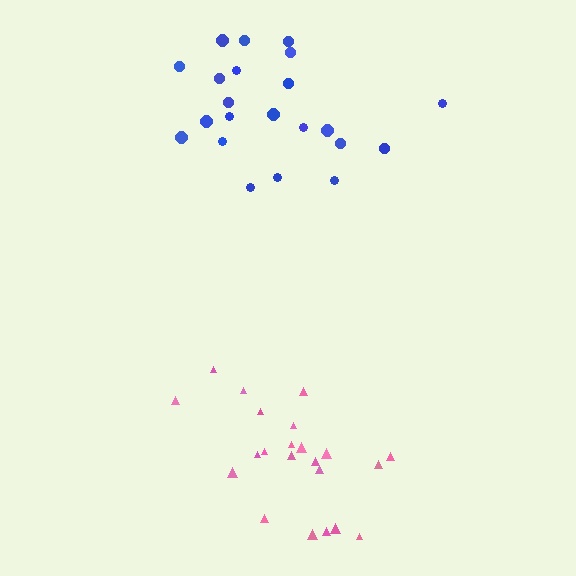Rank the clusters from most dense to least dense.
pink, blue.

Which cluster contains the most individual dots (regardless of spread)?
Blue (22).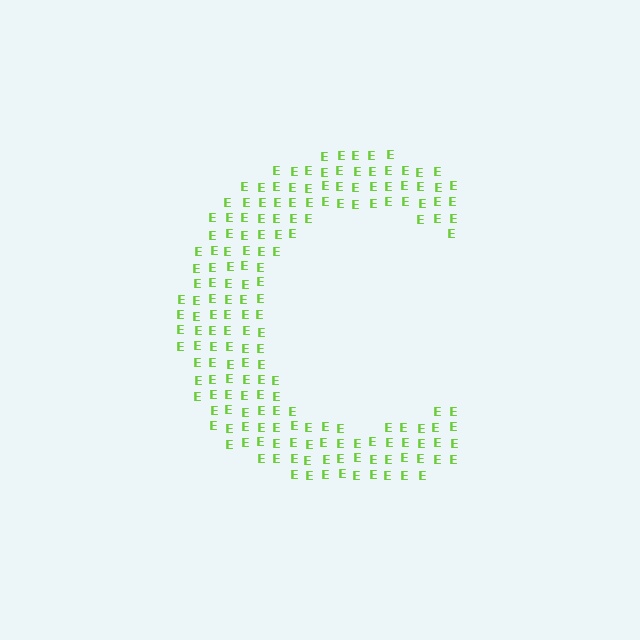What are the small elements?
The small elements are letter E's.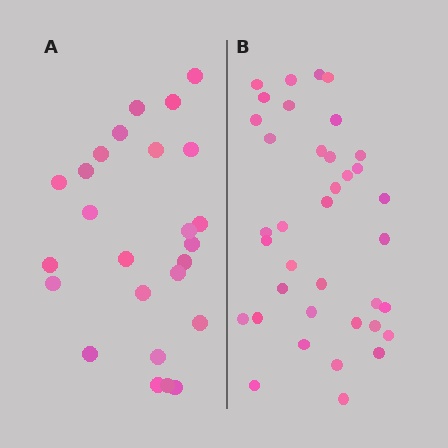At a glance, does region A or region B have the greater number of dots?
Region B (the right region) has more dots.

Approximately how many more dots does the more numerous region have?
Region B has roughly 12 or so more dots than region A.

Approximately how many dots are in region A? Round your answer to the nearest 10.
About 20 dots. (The exact count is 25, which rounds to 20.)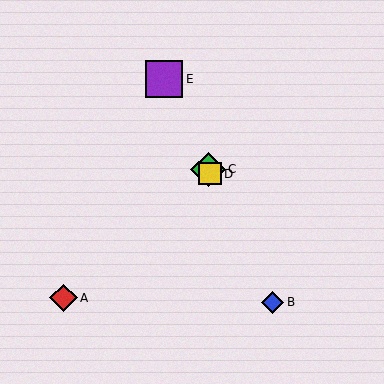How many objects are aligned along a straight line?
4 objects (B, C, D, E) are aligned along a straight line.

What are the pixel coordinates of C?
Object C is at (208, 169).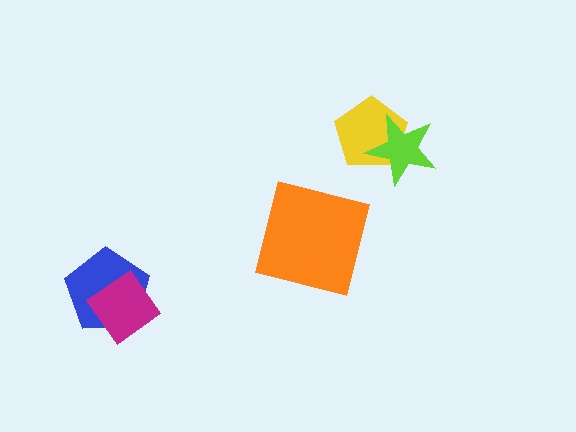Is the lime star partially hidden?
No, no other shape covers it.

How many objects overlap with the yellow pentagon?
1 object overlaps with the yellow pentagon.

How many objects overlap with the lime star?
1 object overlaps with the lime star.